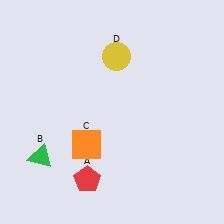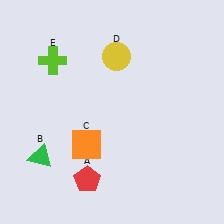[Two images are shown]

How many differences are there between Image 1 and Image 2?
There is 1 difference between the two images.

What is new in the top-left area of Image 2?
A lime cross (E) was added in the top-left area of Image 2.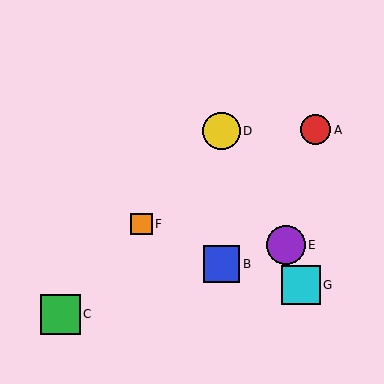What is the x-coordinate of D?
Object D is at x≈221.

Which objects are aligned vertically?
Objects B, D are aligned vertically.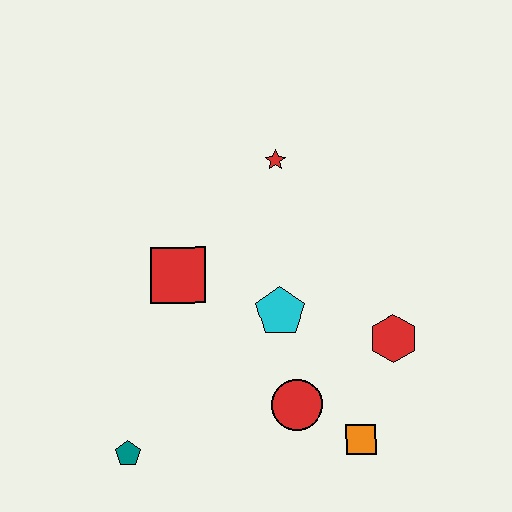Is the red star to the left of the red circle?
Yes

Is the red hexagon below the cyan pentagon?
Yes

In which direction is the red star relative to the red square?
The red star is above the red square.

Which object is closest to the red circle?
The orange square is closest to the red circle.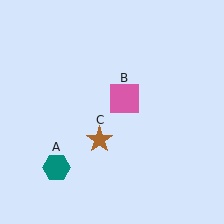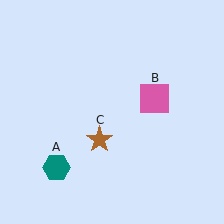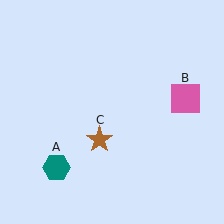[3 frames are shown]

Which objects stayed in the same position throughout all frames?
Teal hexagon (object A) and brown star (object C) remained stationary.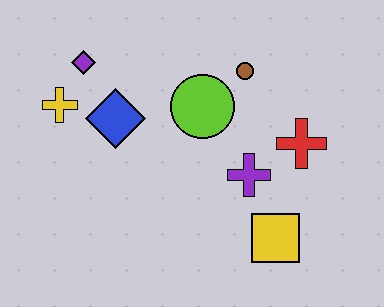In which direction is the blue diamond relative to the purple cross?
The blue diamond is to the left of the purple cross.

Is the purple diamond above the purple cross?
Yes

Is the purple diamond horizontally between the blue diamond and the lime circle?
No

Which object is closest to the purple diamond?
The yellow cross is closest to the purple diamond.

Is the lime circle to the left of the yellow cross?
No